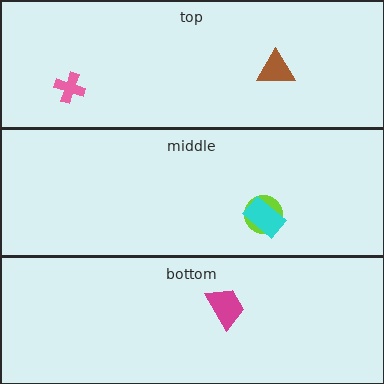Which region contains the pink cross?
The top region.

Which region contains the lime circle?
The middle region.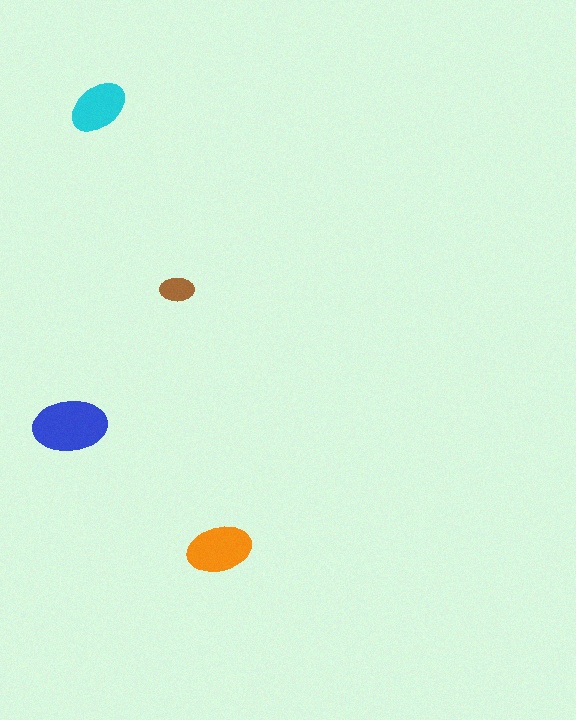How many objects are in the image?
There are 4 objects in the image.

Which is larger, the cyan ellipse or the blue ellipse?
The blue one.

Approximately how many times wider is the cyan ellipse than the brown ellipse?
About 1.5 times wider.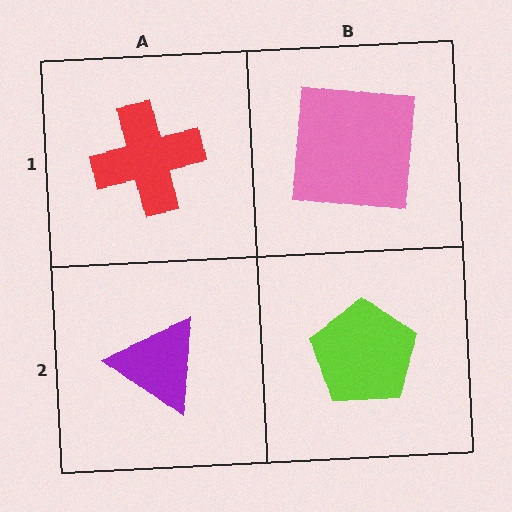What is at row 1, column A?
A red cross.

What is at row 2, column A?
A purple triangle.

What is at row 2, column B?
A lime pentagon.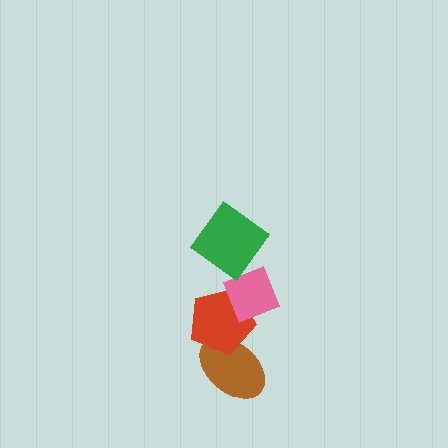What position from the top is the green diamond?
The green diamond is 1st from the top.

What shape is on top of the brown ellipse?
The red pentagon is on top of the brown ellipse.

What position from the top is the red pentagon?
The red pentagon is 3rd from the top.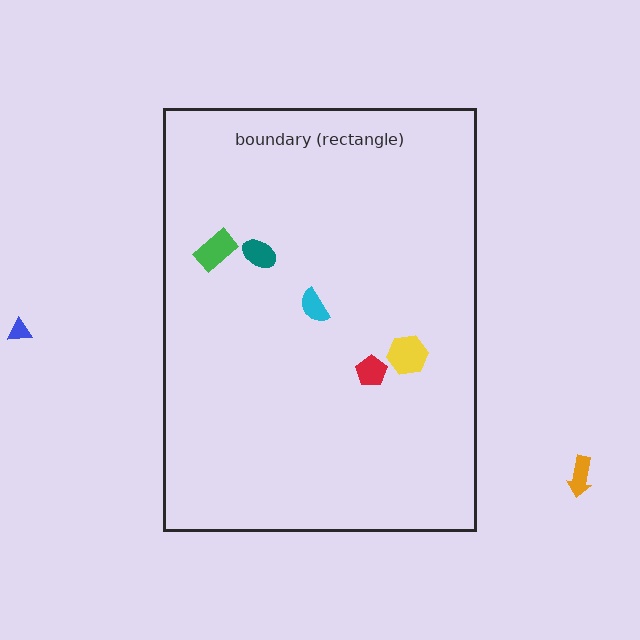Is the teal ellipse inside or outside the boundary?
Inside.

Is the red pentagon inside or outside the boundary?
Inside.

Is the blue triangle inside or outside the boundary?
Outside.